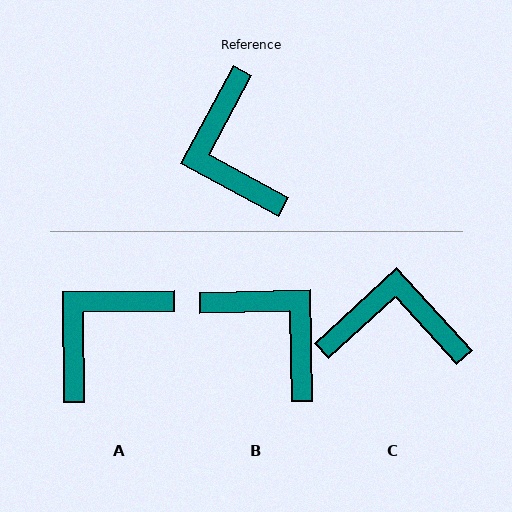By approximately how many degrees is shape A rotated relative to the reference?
Approximately 61 degrees clockwise.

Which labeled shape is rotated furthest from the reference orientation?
B, about 150 degrees away.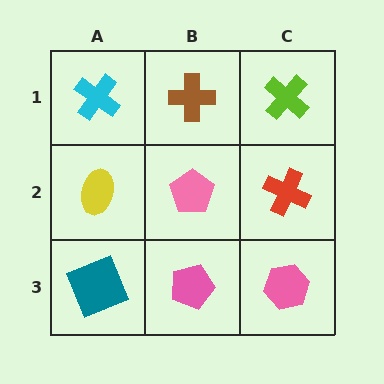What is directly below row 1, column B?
A pink pentagon.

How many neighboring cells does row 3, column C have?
2.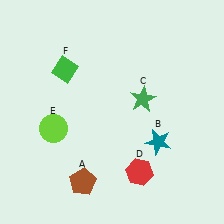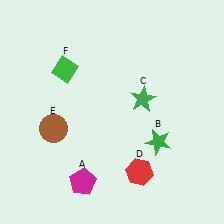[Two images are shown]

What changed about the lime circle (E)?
In Image 1, E is lime. In Image 2, it changed to brown.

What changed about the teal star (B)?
In Image 1, B is teal. In Image 2, it changed to green.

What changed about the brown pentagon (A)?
In Image 1, A is brown. In Image 2, it changed to magenta.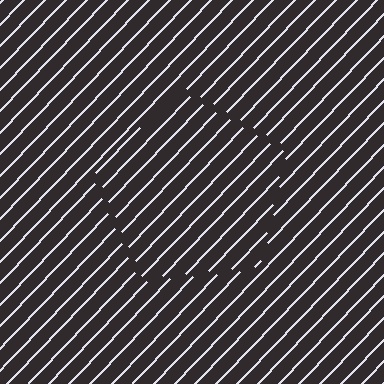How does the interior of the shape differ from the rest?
The interior of the shape contains the same grating, shifted by half a period — the contour is defined by the phase discontinuity where line-ends from the inner and outer gratings abut.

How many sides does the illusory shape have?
5 sides — the line-ends trace a pentagon.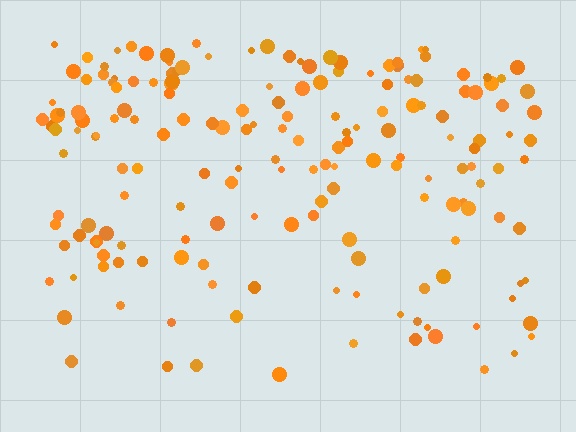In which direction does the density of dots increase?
From bottom to top, with the top side densest.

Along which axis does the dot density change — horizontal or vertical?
Vertical.